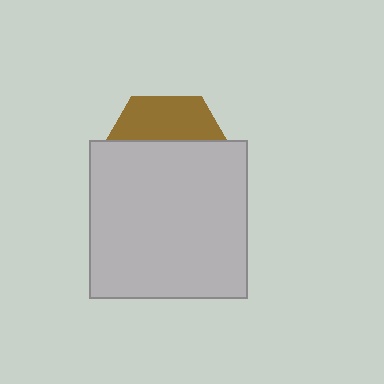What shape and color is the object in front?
The object in front is a light gray square.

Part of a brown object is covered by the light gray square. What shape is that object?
It is a hexagon.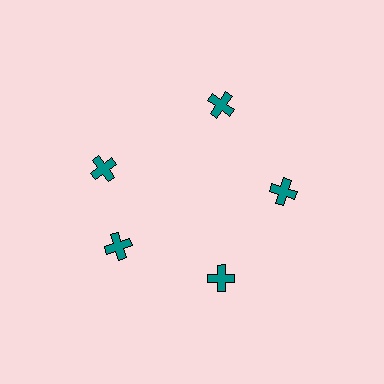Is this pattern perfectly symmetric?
No. The 5 teal crosses are arranged in a ring, but one element near the 10 o'clock position is rotated out of alignment along the ring, breaking the 5-fold rotational symmetry.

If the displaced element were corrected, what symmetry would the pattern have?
It would have 5-fold rotational symmetry — the pattern would map onto itself every 72 degrees.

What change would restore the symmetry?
The symmetry would be restored by rotating it back into even spacing with its neighbors so that all 5 crosses sit at equal angles and equal distance from the center.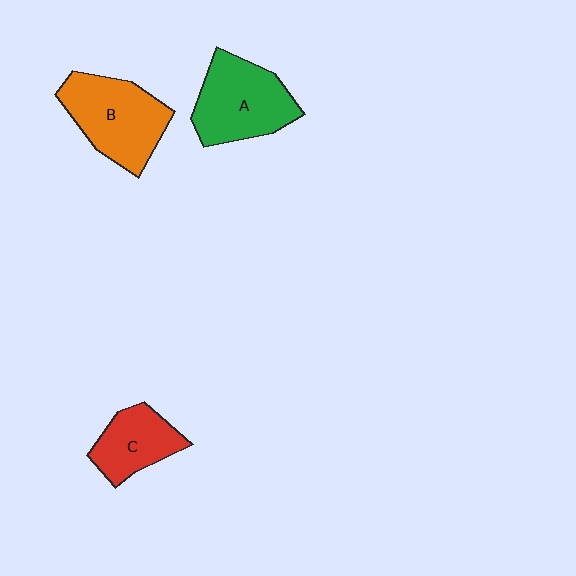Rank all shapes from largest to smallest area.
From largest to smallest: B (orange), A (green), C (red).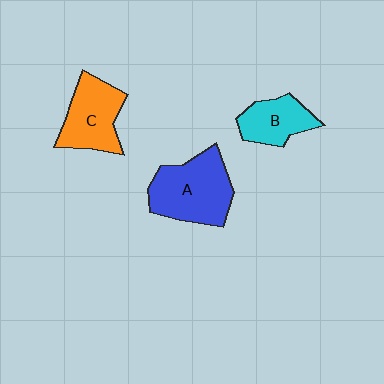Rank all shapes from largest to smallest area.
From largest to smallest: A (blue), C (orange), B (cyan).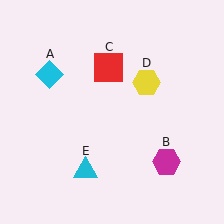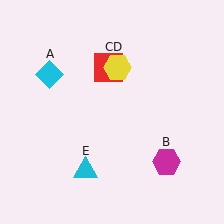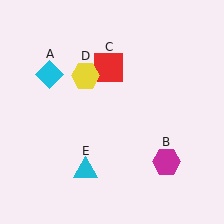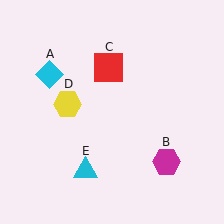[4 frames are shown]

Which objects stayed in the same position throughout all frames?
Cyan diamond (object A) and magenta hexagon (object B) and red square (object C) and cyan triangle (object E) remained stationary.